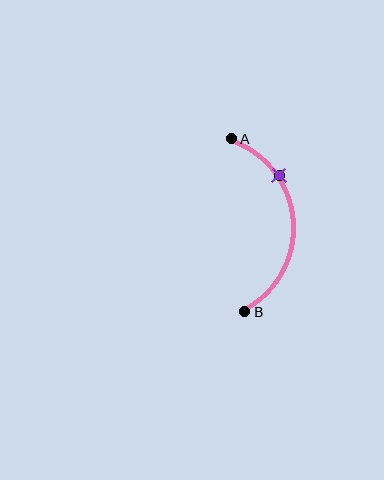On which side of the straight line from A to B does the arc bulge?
The arc bulges to the right of the straight line connecting A and B.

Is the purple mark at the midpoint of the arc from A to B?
No. The purple mark lies on the arc but is closer to endpoint A. The arc midpoint would be at the point on the curve equidistant along the arc from both A and B.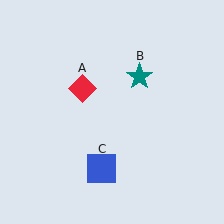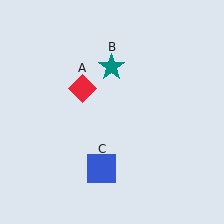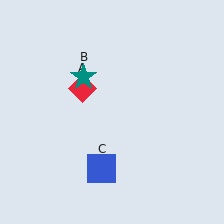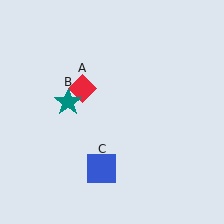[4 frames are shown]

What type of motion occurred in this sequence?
The teal star (object B) rotated counterclockwise around the center of the scene.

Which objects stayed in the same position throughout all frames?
Red diamond (object A) and blue square (object C) remained stationary.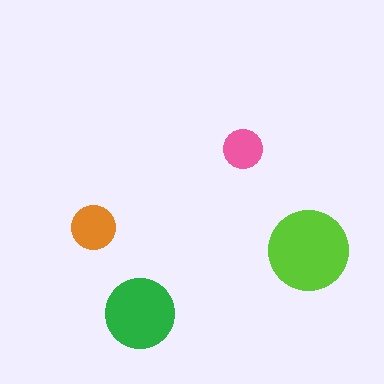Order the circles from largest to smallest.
the lime one, the green one, the orange one, the pink one.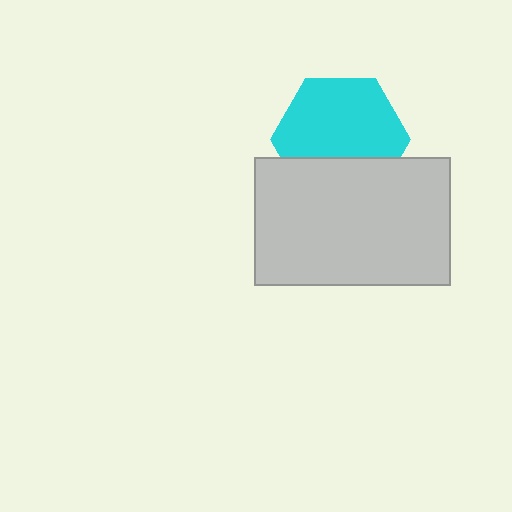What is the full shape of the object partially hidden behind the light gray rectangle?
The partially hidden object is a cyan hexagon.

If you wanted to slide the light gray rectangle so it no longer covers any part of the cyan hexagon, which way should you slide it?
Slide it down — that is the most direct way to separate the two shapes.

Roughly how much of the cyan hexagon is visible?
Most of it is visible (roughly 68%).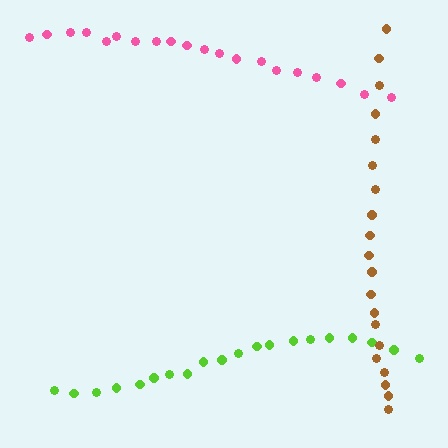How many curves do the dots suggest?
There are 3 distinct paths.